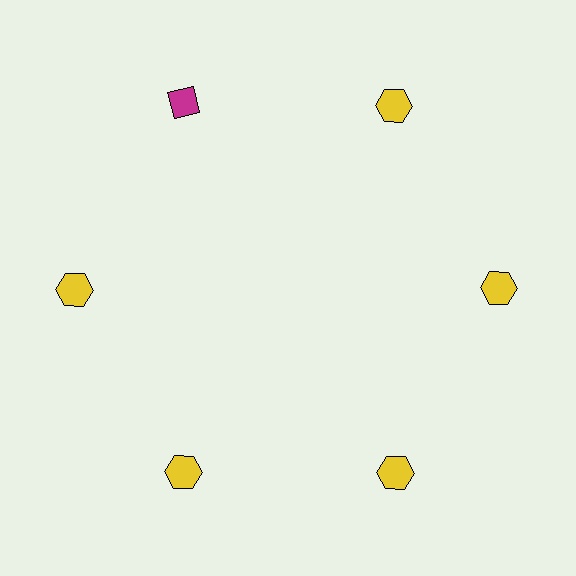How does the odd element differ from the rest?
It differs in both color (magenta instead of yellow) and shape (diamond instead of hexagon).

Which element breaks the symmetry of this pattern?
The magenta diamond at roughly the 11 o'clock position breaks the symmetry. All other shapes are yellow hexagons.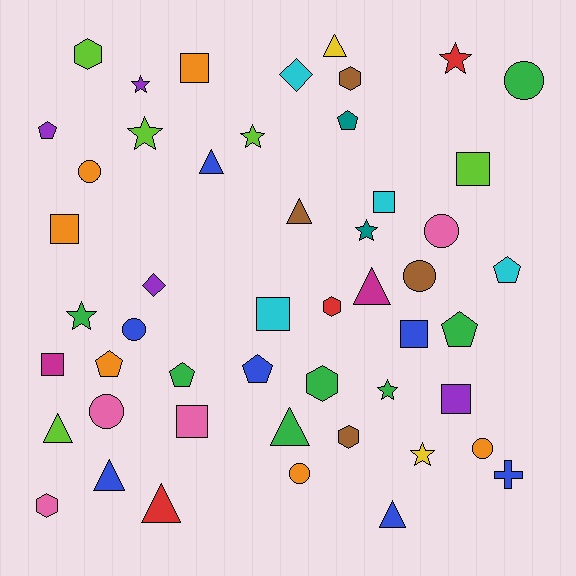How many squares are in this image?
There are 9 squares.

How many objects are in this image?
There are 50 objects.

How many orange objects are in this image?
There are 6 orange objects.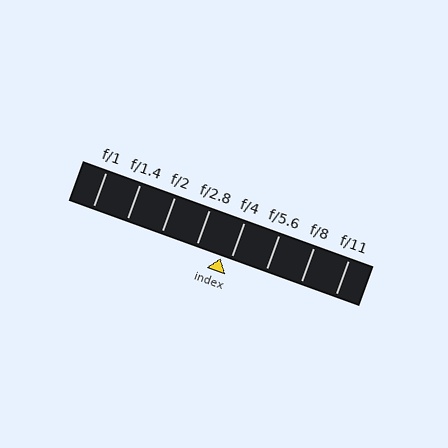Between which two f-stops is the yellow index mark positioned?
The index mark is between f/2.8 and f/4.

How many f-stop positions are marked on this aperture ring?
There are 8 f-stop positions marked.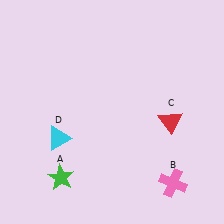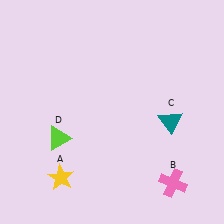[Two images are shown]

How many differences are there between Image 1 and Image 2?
There are 3 differences between the two images.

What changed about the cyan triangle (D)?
In Image 1, D is cyan. In Image 2, it changed to lime.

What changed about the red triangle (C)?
In Image 1, C is red. In Image 2, it changed to teal.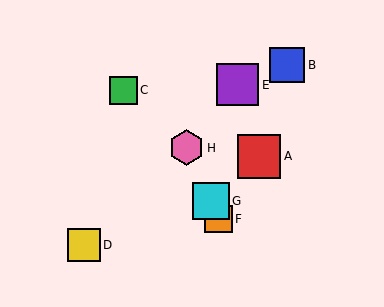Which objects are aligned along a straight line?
Objects F, G, H are aligned along a straight line.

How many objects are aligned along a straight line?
3 objects (F, G, H) are aligned along a straight line.